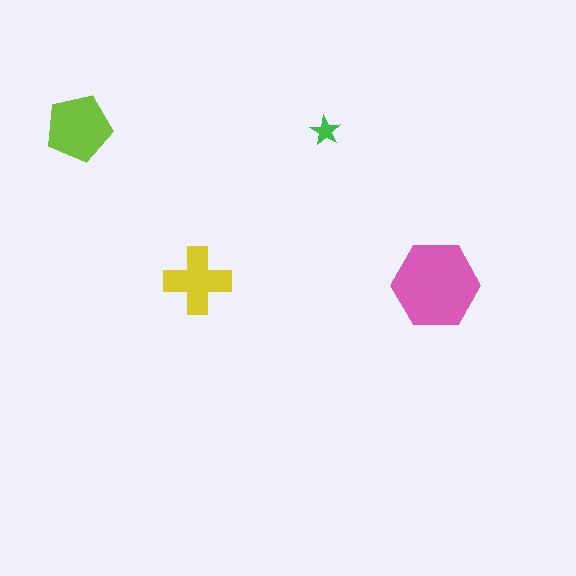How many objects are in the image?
There are 4 objects in the image.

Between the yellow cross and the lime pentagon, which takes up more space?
The lime pentagon.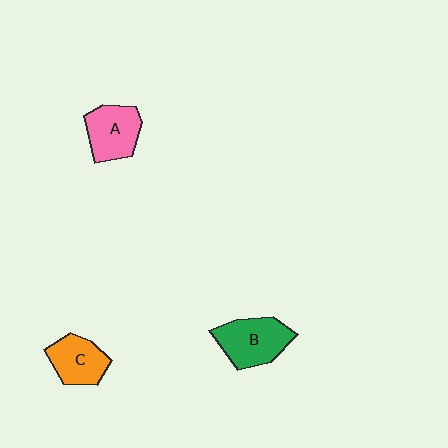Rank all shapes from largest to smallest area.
From largest to smallest: B (green), A (pink), C (orange).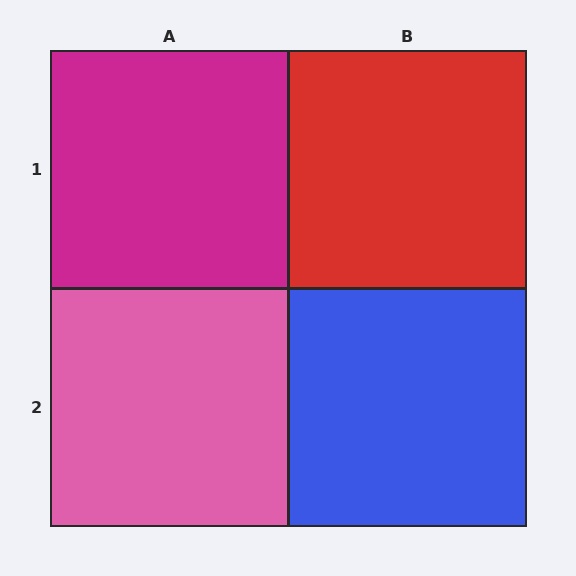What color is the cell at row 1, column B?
Red.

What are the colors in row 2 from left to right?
Pink, blue.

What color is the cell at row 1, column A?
Magenta.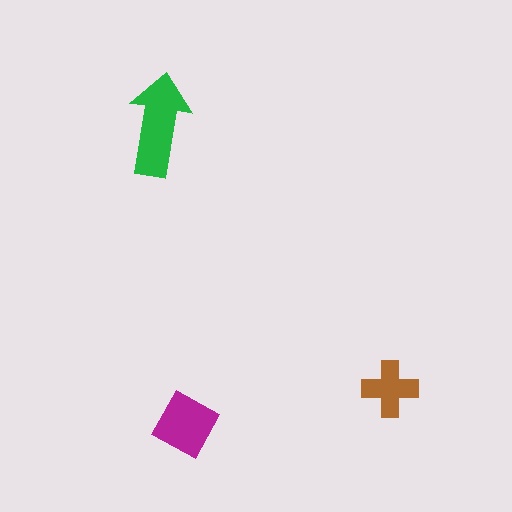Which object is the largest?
The green arrow.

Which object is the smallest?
The brown cross.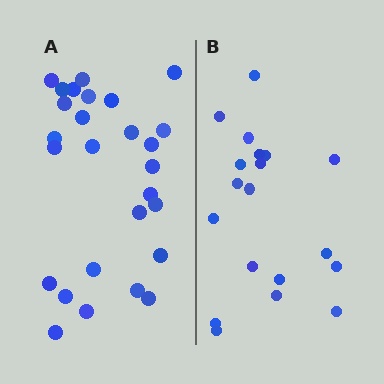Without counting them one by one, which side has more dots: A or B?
Region A (the left region) has more dots.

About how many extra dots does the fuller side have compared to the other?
Region A has roughly 8 or so more dots than region B.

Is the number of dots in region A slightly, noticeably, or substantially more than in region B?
Region A has noticeably more, but not dramatically so. The ratio is roughly 1.4 to 1.